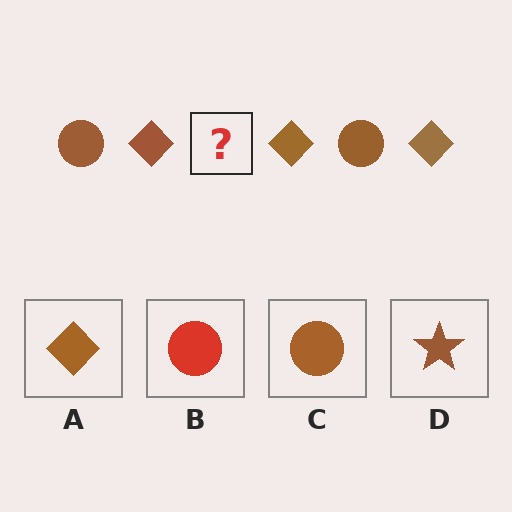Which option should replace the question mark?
Option C.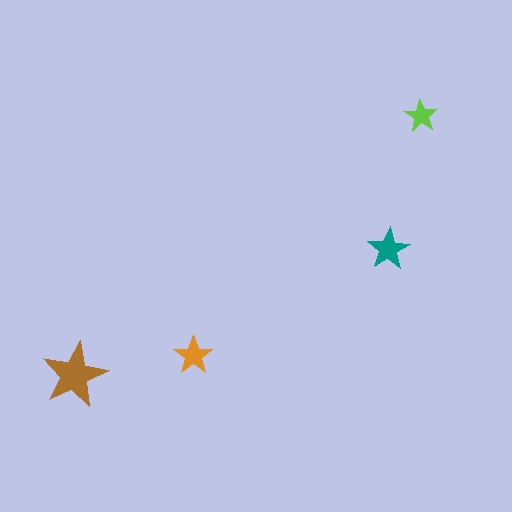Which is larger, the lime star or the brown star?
The brown one.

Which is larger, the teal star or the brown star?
The brown one.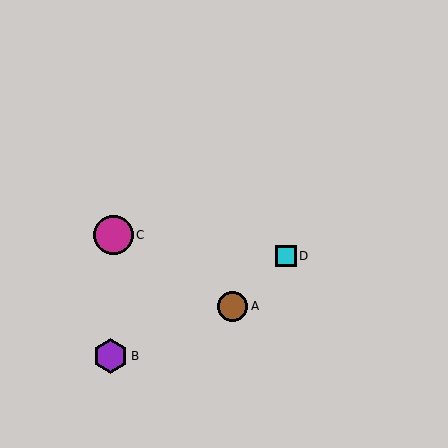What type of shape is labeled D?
Shape D is a cyan square.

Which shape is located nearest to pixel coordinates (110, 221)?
The magenta circle (labeled C) at (113, 235) is nearest to that location.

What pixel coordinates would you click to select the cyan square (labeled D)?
Click at (286, 256) to select the cyan square D.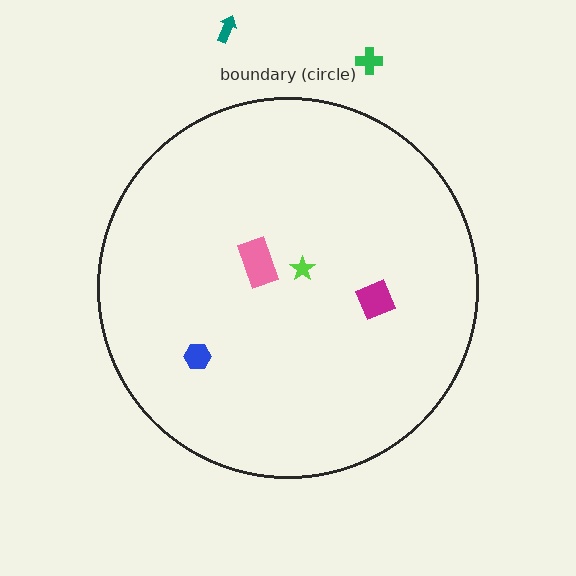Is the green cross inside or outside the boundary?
Outside.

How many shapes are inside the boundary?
4 inside, 2 outside.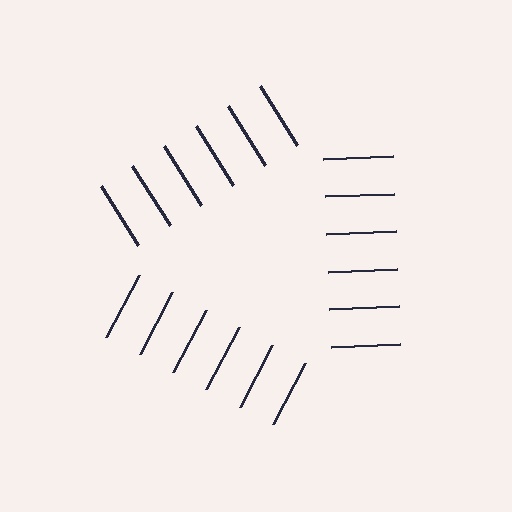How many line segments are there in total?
18 — 6 along each of the 3 edges.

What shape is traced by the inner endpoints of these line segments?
An illusory triangle — the line segments terminate on its edges but no continuous stroke is drawn.